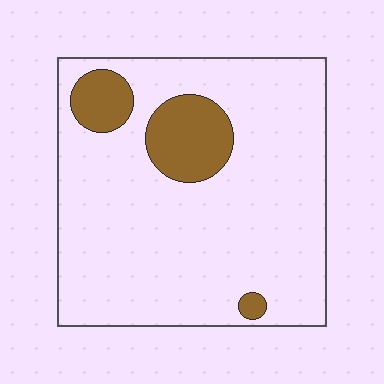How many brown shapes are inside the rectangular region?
3.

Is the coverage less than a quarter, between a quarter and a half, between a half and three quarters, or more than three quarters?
Less than a quarter.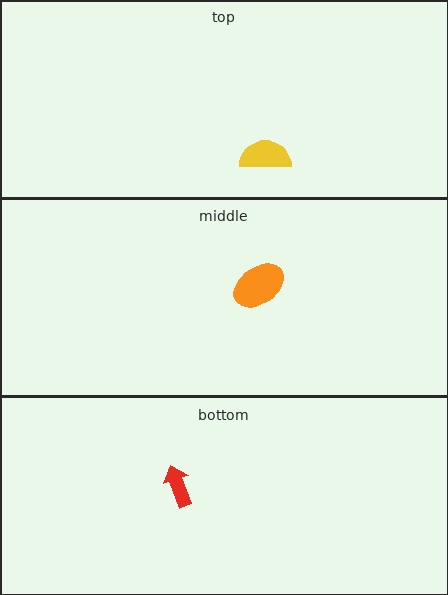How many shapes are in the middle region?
1.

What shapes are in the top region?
The yellow semicircle.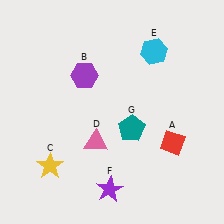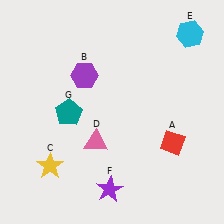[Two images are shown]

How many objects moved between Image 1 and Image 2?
2 objects moved between the two images.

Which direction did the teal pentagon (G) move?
The teal pentagon (G) moved left.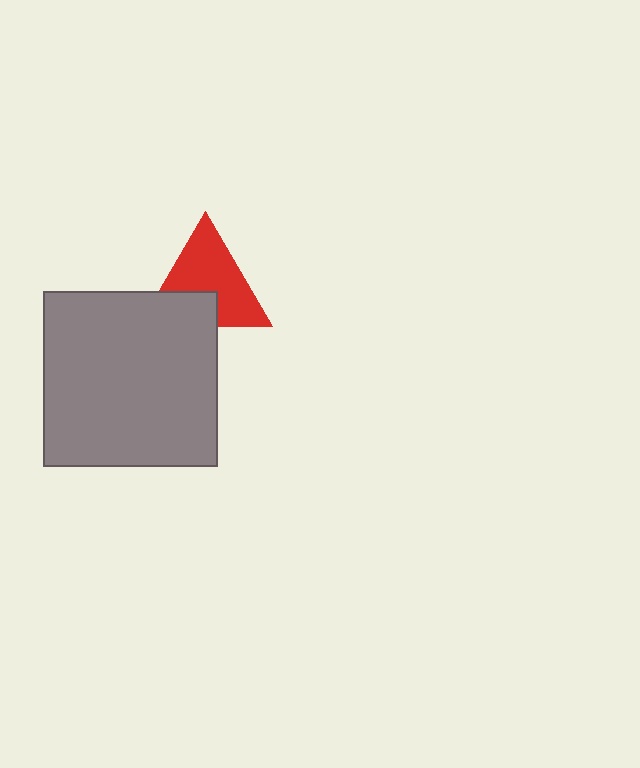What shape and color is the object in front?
The object in front is a gray square.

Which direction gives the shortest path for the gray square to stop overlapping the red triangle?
Moving down gives the shortest separation.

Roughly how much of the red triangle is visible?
Most of it is visible (roughly 69%).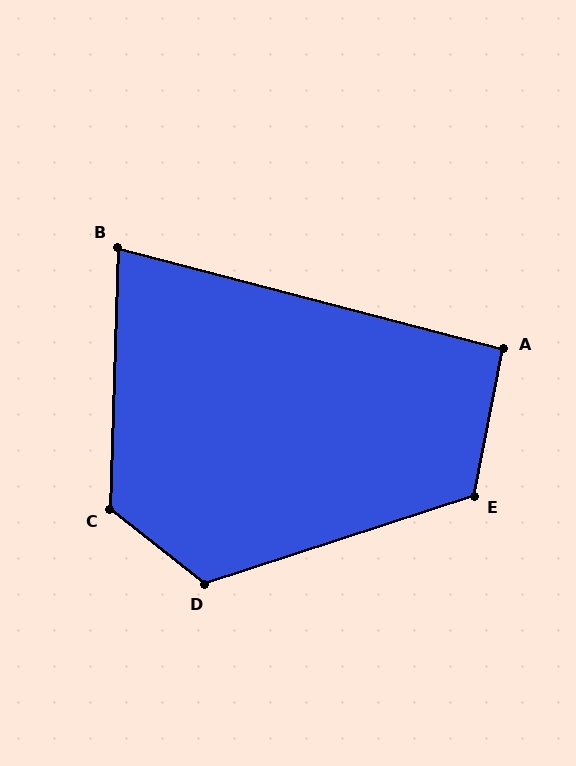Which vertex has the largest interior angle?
C, at approximately 127 degrees.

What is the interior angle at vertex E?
Approximately 119 degrees (obtuse).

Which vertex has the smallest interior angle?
B, at approximately 77 degrees.